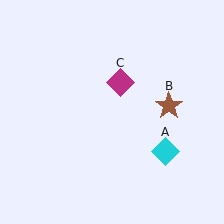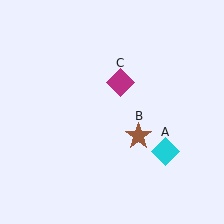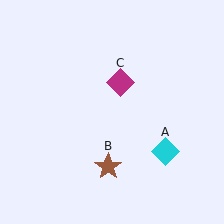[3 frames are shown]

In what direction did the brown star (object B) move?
The brown star (object B) moved down and to the left.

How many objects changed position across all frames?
1 object changed position: brown star (object B).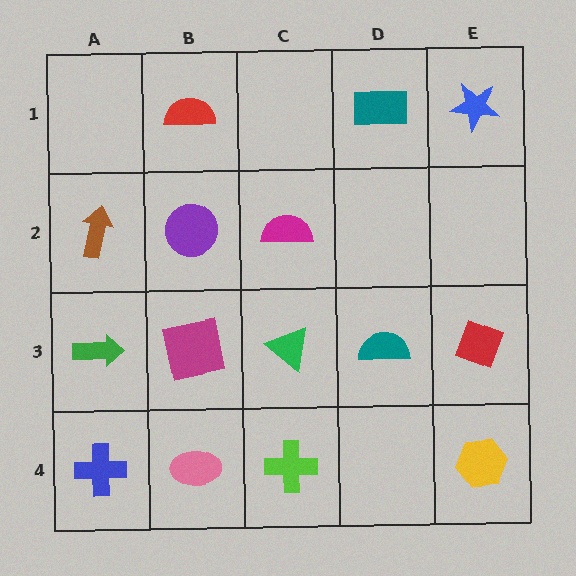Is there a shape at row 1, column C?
No, that cell is empty.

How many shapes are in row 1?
3 shapes.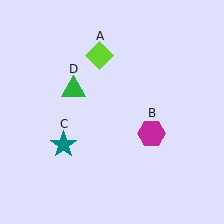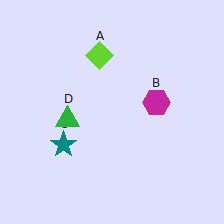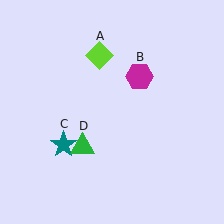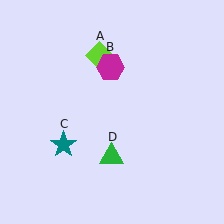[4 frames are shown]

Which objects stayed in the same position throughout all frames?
Lime diamond (object A) and teal star (object C) remained stationary.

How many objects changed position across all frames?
2 objects changed position: magenta hexagon (object B), green triangle (object D).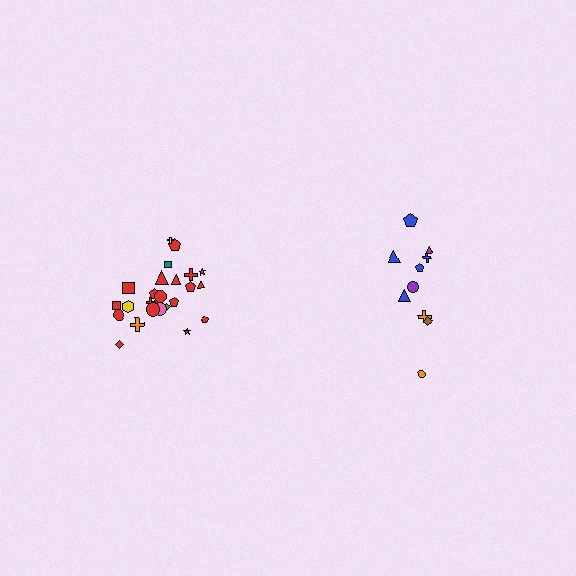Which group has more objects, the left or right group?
The left group.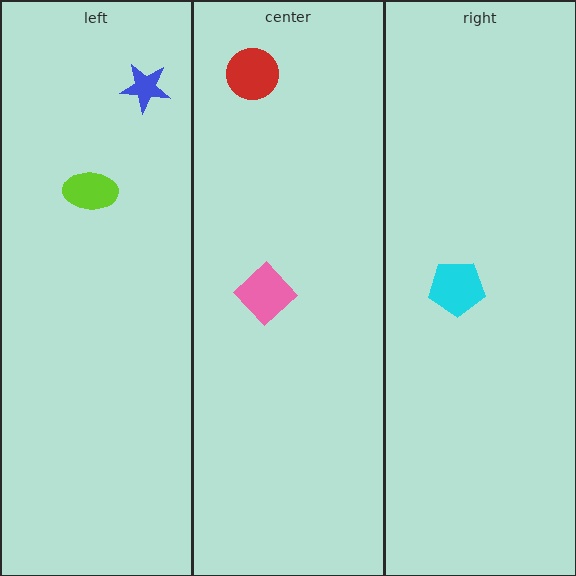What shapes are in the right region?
The cyan pentagon.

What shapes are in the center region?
The red circle, the pink diamond.